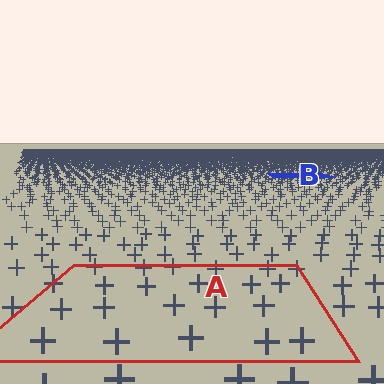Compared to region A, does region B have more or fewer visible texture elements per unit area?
Region B has more texture elements per unit area — they are packed more densely because it is farther away.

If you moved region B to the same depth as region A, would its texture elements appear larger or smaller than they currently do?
They would appear larger. At a closer depth, the same texture elements are projected at a bigger on-screen size.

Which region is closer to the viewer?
Region A is closer. The texture elements there are larger and more spread out.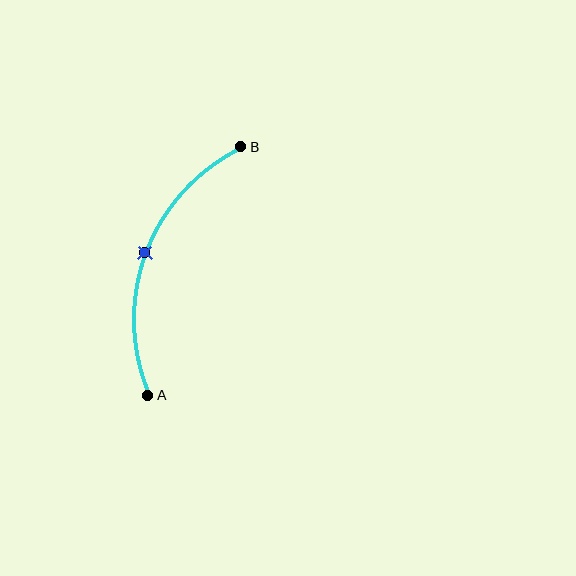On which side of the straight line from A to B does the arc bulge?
The arc bulges to the left of the straight line connecting A and B.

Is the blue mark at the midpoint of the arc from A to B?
Yes. The blue mark lies on the arc at equal arc-length from both A and B — it is the arc midpoint.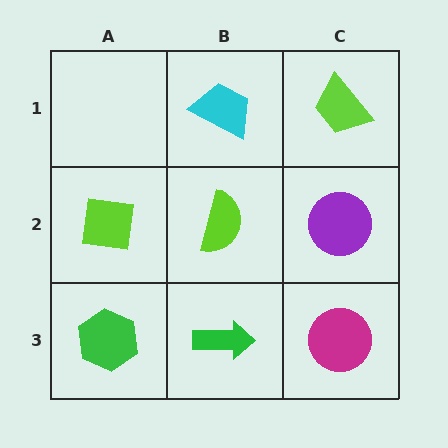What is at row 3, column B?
A green arrow.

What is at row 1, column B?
A cyan trapezoid.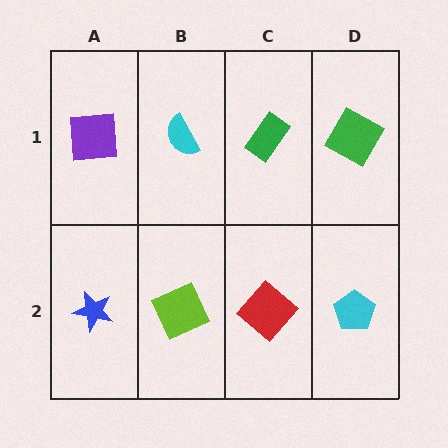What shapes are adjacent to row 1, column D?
A cyan pentagon (row 2, column D), a green rectangle (row 1, column C).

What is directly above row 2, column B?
A cyan semicircle.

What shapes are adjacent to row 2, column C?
A green rectangle (row 1, column C), a lime square (row 2, column B), a cyan pentagon (row 2, column D).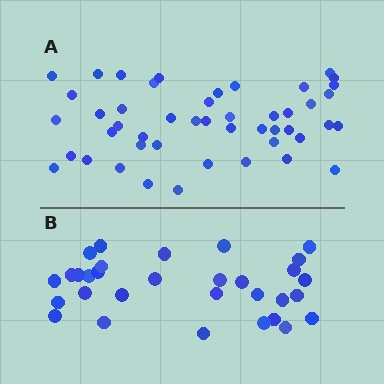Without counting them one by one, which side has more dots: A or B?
Region A (the top region) has more dots.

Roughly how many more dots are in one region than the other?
Region A has approximately 15 more dots than region B.